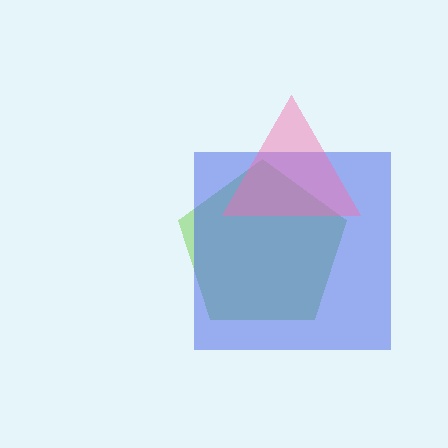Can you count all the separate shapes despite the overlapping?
Yes, there are 3 separate shapes.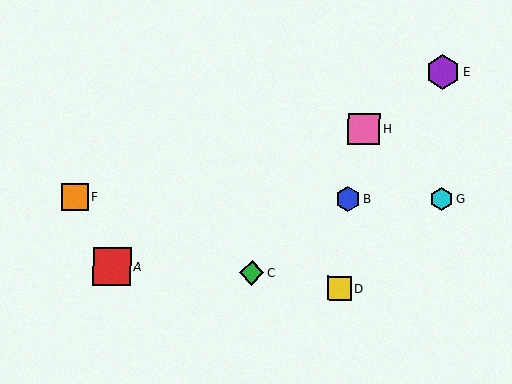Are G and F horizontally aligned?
Yes, both are at y≈199.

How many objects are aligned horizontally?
3 objects (B, F, G) are aligned horizontally.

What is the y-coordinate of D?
Object D is at y≈288.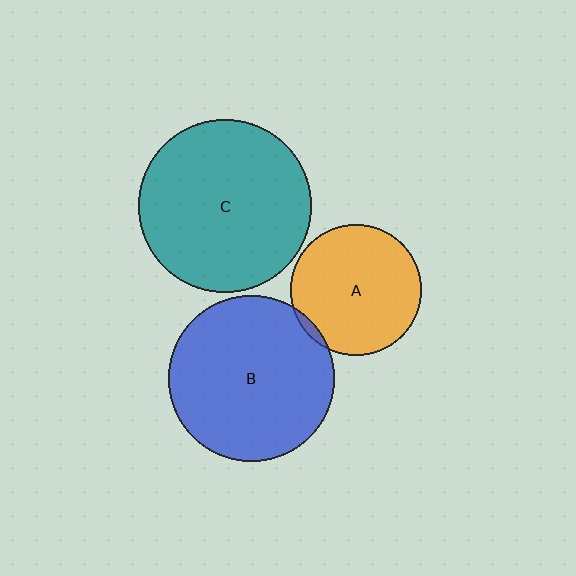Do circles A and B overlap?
Yes.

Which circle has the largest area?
Circle C (teal).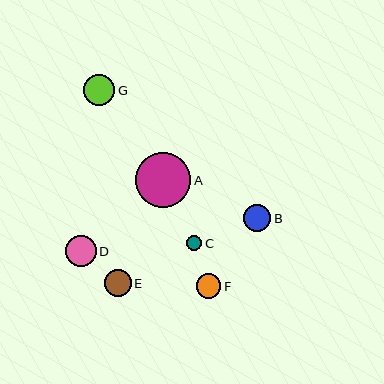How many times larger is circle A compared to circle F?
Circle A is approximately 2.3 times the size of circle F.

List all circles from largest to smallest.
From largest to smallest: A, G, D, B, E, F, C.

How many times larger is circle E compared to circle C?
Circle E is approximately 1.8 times the size of circle C.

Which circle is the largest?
Circle A is the largest with a size of approximately 55 pixels.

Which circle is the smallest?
Circle C is the smallest with a size of approximately 15 pixels.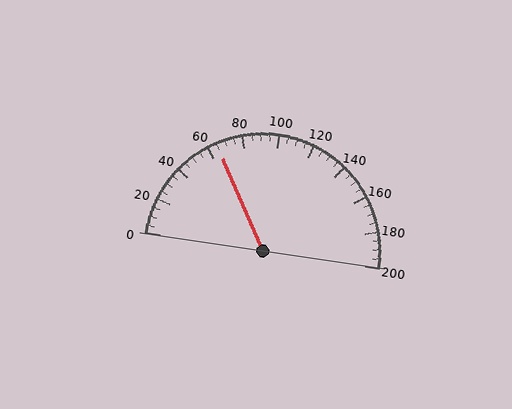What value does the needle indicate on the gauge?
The needle indicates approximately 65.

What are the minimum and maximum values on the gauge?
The gauge ranges from 0 to 200.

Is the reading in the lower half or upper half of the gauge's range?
The reading is in the lower half of the range (0 to 200).